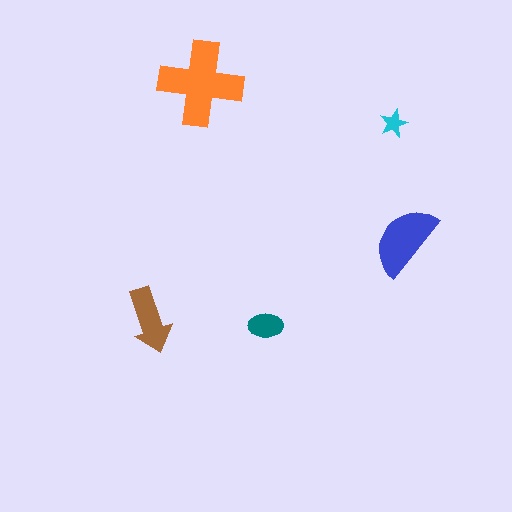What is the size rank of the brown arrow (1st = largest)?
3rd.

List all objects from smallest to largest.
The cyan star, the teal ellipse, the brown arrow, the blue semicircle, the orange cross.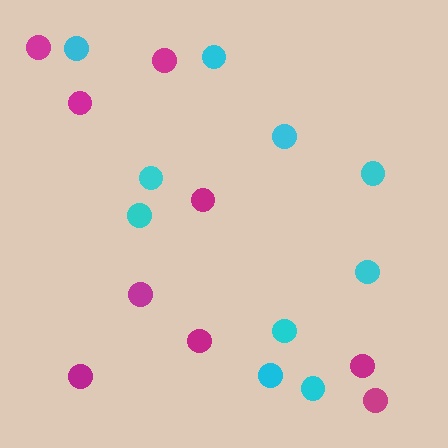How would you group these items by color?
There are 2 groups: one group of magenta circles (9) and one group of cyan circles (10).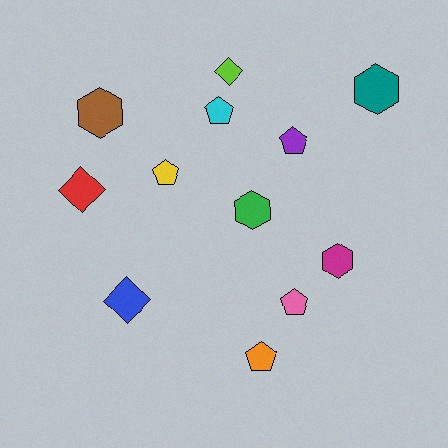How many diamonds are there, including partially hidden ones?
There are 3 diamonds.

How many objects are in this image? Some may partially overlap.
There are 12 objects.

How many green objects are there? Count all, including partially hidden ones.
There is 1 green object.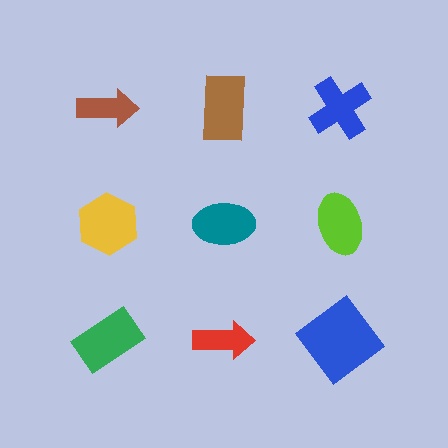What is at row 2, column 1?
A yellow hexagon.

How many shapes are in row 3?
3 shapes.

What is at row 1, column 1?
A brown arrow.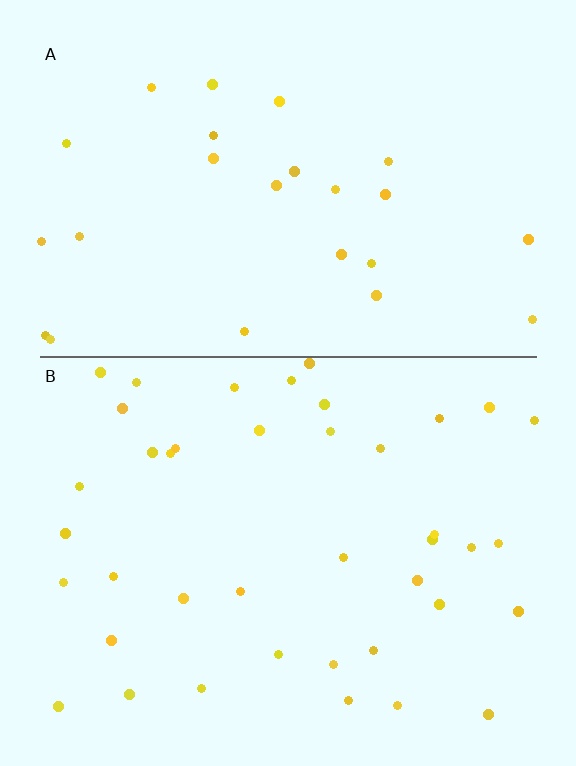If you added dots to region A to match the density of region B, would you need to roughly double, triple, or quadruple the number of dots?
Approximately double.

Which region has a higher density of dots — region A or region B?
B (the bottom).